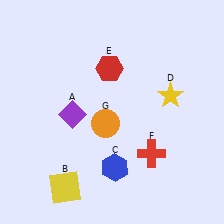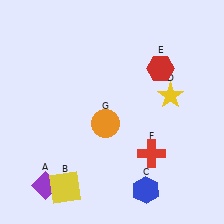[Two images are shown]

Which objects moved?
The objects that moved are: the purple diamond (A), the blue hexagon (C), the red hexagon (E).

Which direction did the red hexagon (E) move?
The red hexagon (E) moved right.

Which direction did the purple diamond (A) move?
The purple diamond (A) moved down.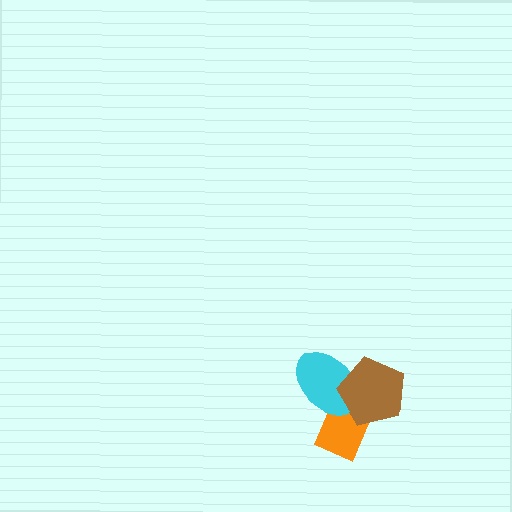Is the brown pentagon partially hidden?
No, no other shape covers it.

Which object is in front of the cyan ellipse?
The brown pentagon is in front of the cyan ellipse.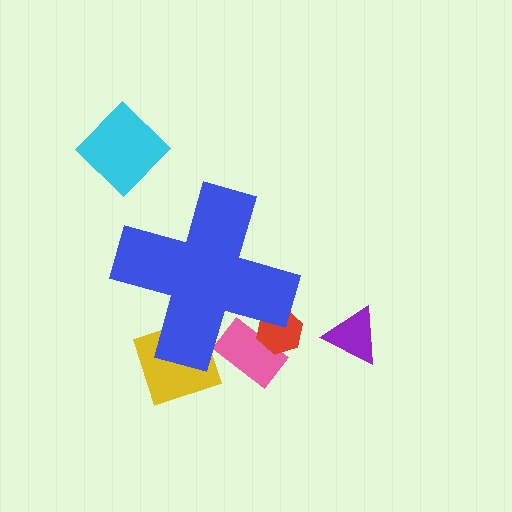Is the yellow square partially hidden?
Yes, the yellow square is partially hidden behind the blue cross.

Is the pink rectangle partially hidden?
Yes, the pink rectangle is partially hidden behind the blue cross.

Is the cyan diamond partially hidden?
No, the cyan diamond is fully visible.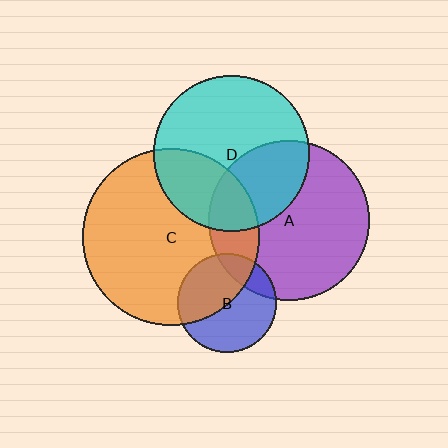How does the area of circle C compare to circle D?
Approximately 1.3 times.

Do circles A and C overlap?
Yes.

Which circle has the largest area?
Circle C (orange).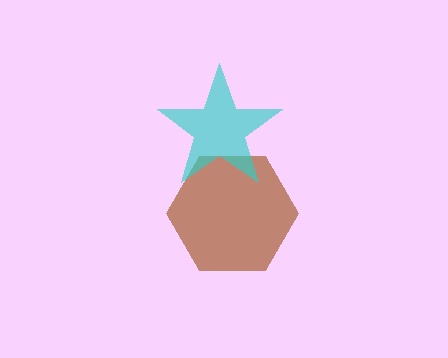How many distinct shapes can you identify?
There are 2 distinct shapes: a brown hexagon, a cyan star.